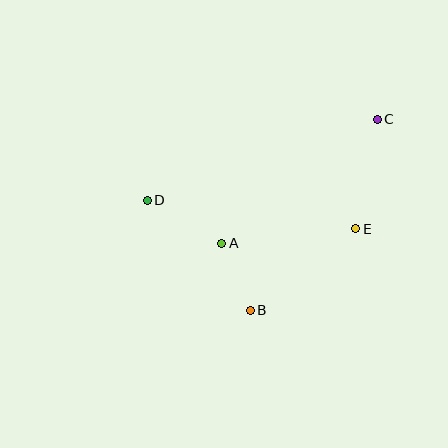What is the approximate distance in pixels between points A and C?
The distance between A and C is approximately 199 pixels.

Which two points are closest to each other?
Points A and B are closest to each other.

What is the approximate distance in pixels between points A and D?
The distance between A and D is approximately 86 pixels.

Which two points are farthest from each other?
Points C and D are farthest from each other.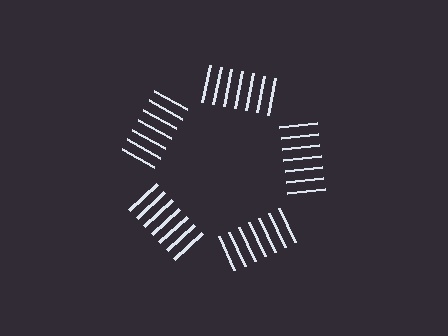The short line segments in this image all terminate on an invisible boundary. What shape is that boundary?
An illusory pentagon — the line segments terminate on its edges but no continuous stroke is drawn.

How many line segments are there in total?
35 — 7 along each of the 5 edges.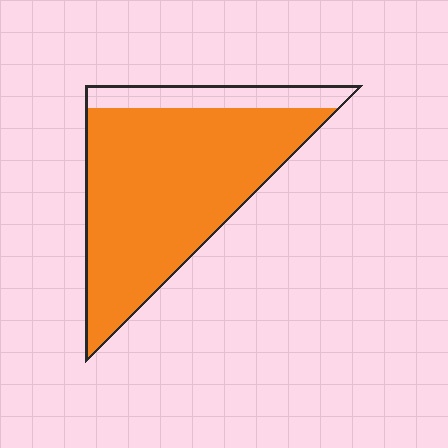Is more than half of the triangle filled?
Yes.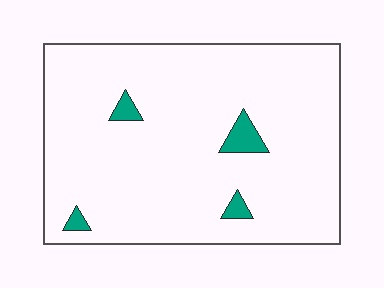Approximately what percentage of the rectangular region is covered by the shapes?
Approximately 5%.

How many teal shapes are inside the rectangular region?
4.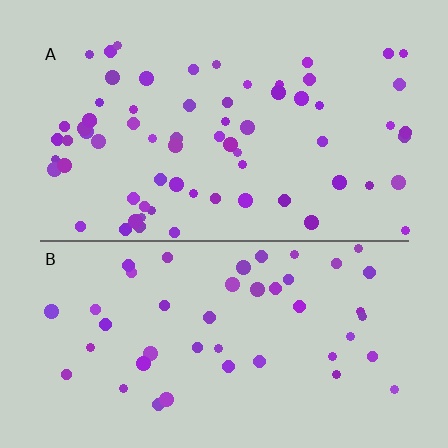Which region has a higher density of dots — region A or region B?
A (the top).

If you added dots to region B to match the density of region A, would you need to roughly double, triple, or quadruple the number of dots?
Approximately double.